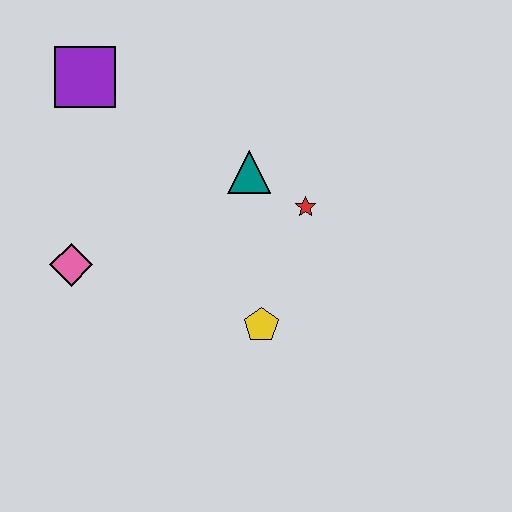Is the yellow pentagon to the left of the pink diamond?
No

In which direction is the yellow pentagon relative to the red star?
The yellow pentagon is below the red star.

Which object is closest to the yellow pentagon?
The red star is closest to the yellow pentagon.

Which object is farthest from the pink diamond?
The red star is farthest from the pink diamond.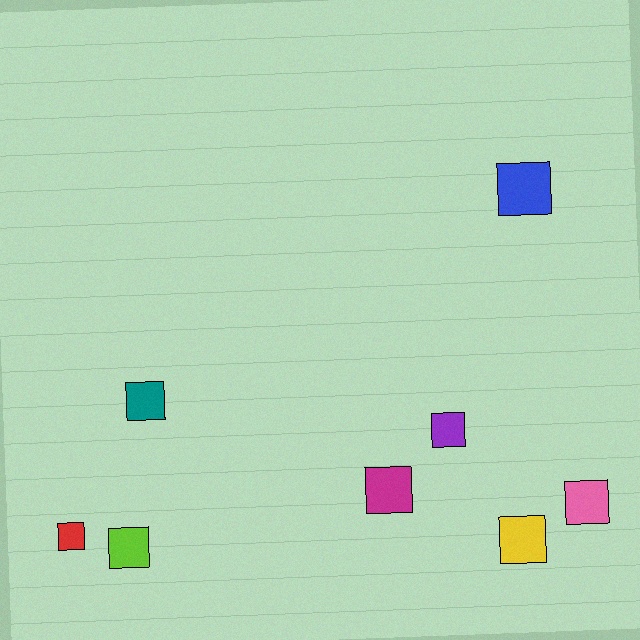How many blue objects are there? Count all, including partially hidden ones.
There is 1 blue object.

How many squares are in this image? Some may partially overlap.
There are 8 squares.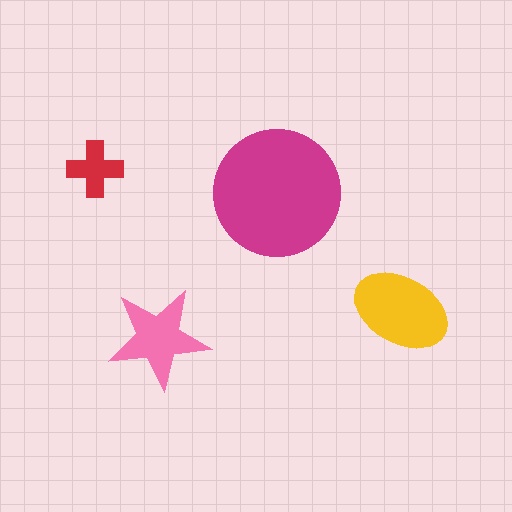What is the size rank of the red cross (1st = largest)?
4th.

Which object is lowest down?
The pink star is bottommost.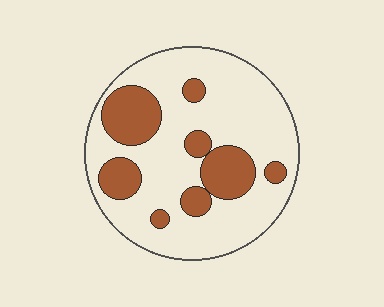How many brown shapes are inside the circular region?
8.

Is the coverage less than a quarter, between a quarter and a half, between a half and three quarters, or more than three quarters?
Between a quarter and a half.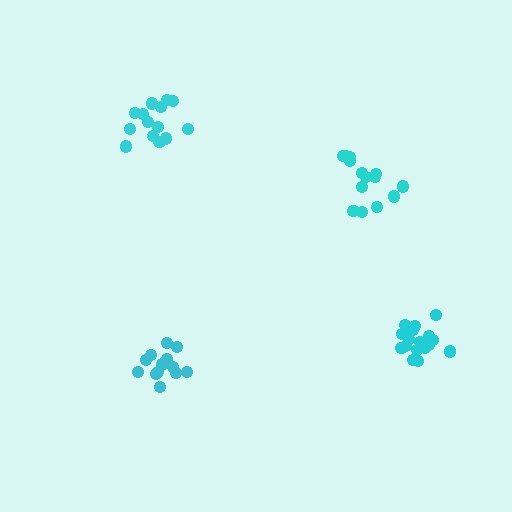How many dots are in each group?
Group 1: 17 dots, Group 2: 13 dots, Group 3: 14 dots, Group 4: 15 dots (59 total).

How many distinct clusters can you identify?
There are 4 distinct clusters.